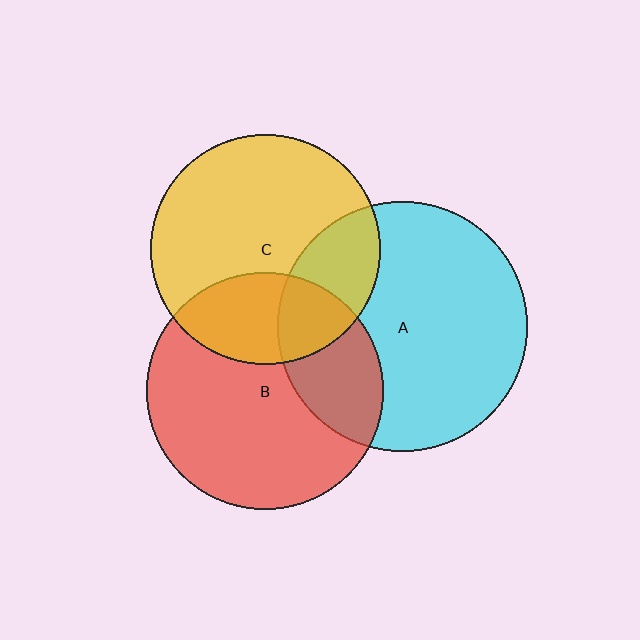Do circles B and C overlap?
Yes.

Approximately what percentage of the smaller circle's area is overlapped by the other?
Approximately 30%.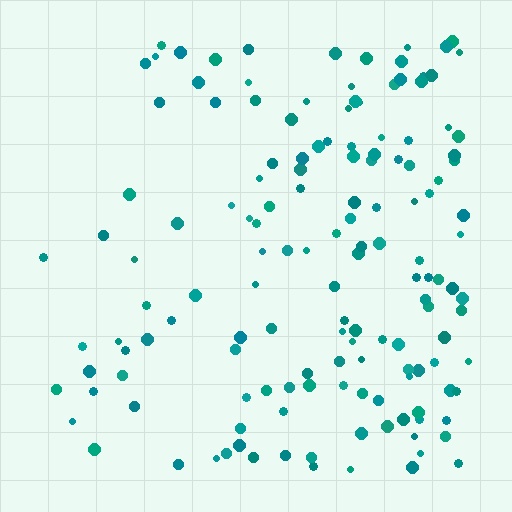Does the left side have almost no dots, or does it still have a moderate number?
Still a moderate number, just noticeably fewer than the right.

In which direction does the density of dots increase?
From left to right, with the right side densest.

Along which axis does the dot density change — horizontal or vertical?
Horizontal.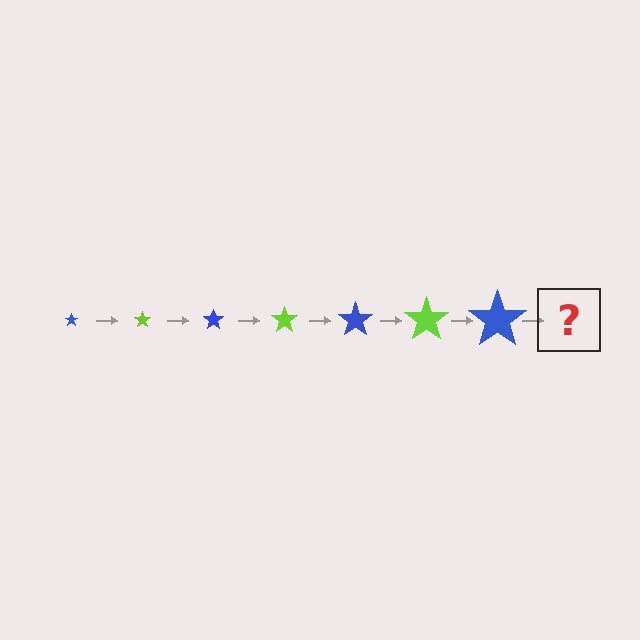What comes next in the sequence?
The next element should be a lime star, larger than the previous one.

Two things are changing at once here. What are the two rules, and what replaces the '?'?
The two rules are that the star grows larger each step and the color cycles through blue and lime. The '?' should be a lime star, larger than the previous one.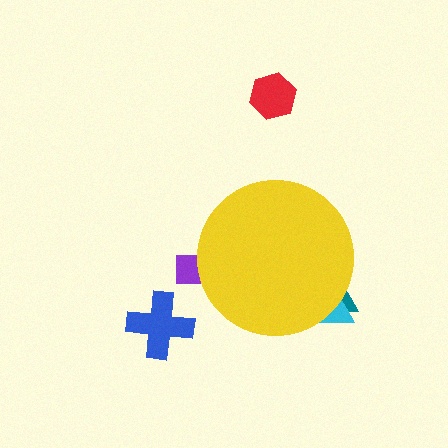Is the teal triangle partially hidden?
Yes, the teal triangle is partially hidden behind the yellow circle.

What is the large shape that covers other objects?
A yellow circle.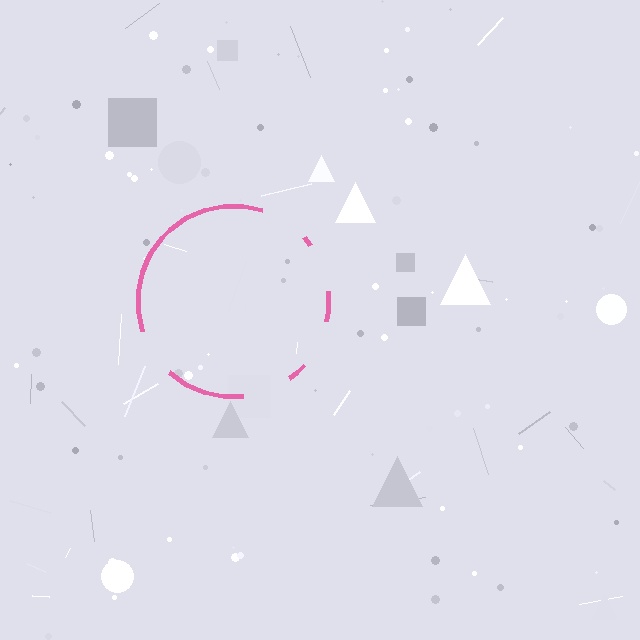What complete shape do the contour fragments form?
The contour fragments form a circle.